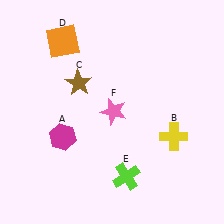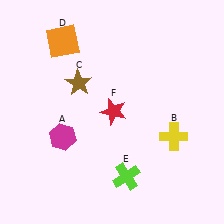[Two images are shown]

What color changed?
The star (F) changed from pink in Image 1 to red in Image 2.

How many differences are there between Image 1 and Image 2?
There is 1 difference between the two images.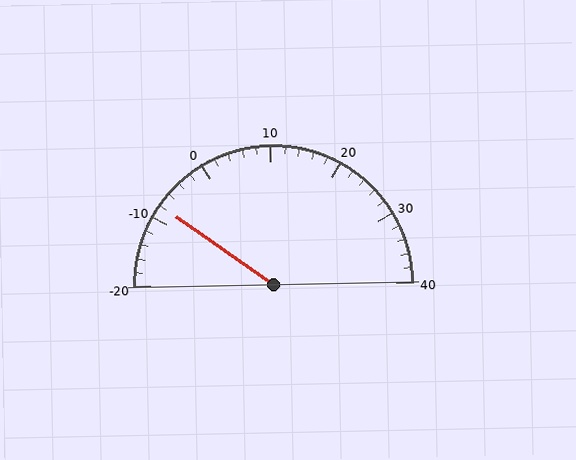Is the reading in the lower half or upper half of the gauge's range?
The reading is in the lower half of the range (-20 to 40).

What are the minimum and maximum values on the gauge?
The gauge ranges from -20 to 40.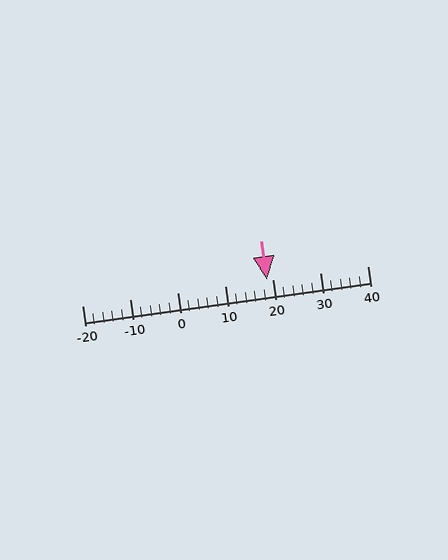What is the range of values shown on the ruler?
The ruler shows values from -20 to 40.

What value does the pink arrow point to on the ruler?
The pink arrow points to approximately 19.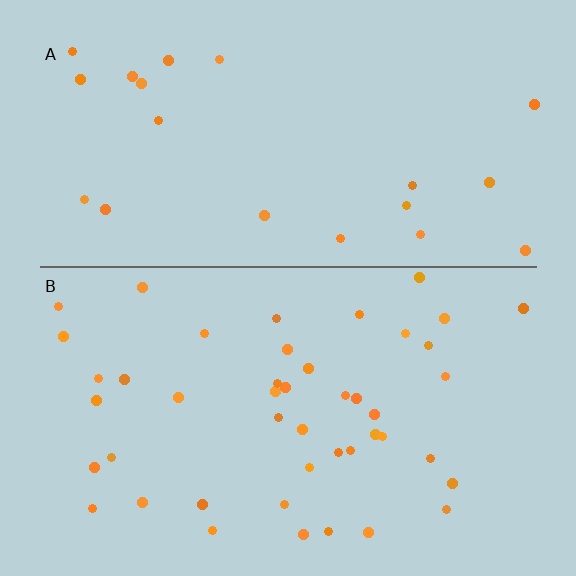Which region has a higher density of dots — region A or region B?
B (the bottom).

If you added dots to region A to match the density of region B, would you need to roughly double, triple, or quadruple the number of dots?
Approximately double.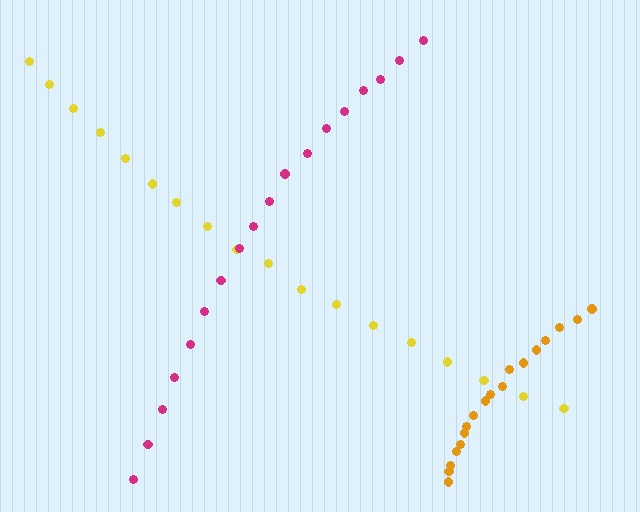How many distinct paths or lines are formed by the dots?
There are 3 distinct paths.